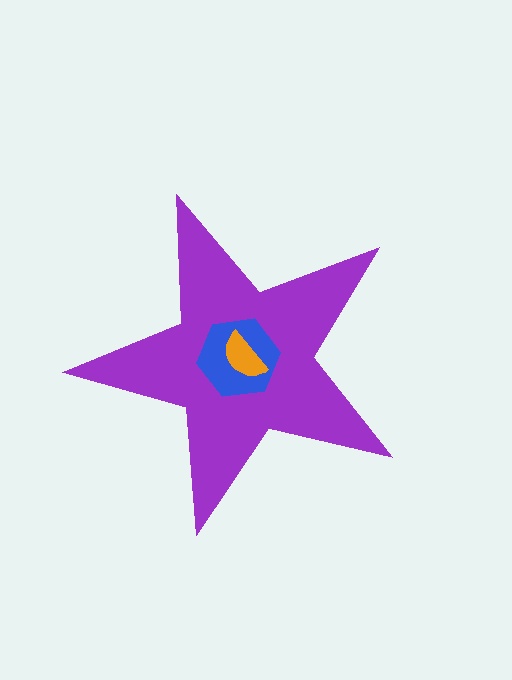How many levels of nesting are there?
3.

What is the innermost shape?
The orange semicircle.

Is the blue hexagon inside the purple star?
Yes.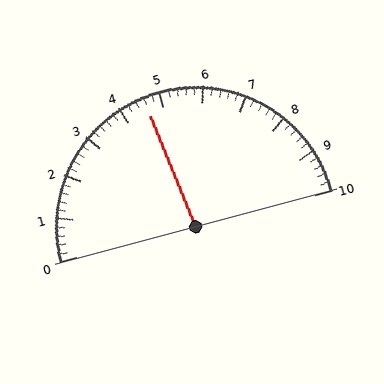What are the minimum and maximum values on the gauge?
The gauge ranges from 0 to 10.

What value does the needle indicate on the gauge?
The needle indicates approximately 4.6.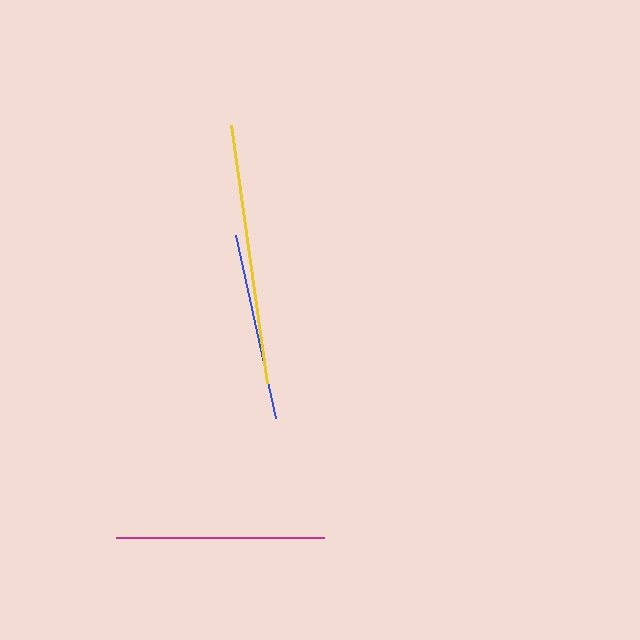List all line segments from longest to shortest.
From longest to shortest: yellow, magenta, blue.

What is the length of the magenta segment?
The magenta segment is approximately 208 pixels long.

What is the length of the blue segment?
The blue segment is approximately 187 pixels long.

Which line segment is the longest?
The yellow line is the longest at approximately 260 pixels.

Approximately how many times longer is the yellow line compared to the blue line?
The yellow line is approximately 1.4 times the length of the blue line.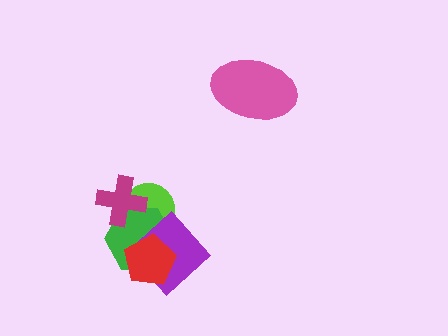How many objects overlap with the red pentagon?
2 objects overlap with the red pentagon.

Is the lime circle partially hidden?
Yes, it is partially covered by another shape.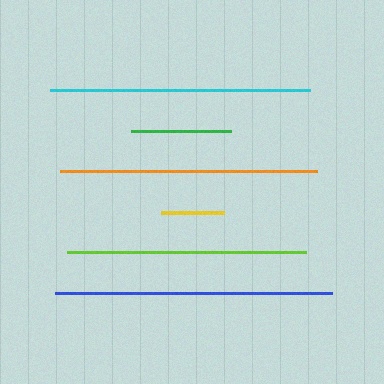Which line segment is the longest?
The blue line is the longest at approximately 277 pixels.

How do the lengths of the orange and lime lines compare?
The orange and lime lines are approximately the same length.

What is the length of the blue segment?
The blue segment is approximately 277 pixels long.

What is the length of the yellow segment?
The yellow segment is approximately 63 pixels long.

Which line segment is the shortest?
The yellow line is the shortest at approximately 63 pixels.